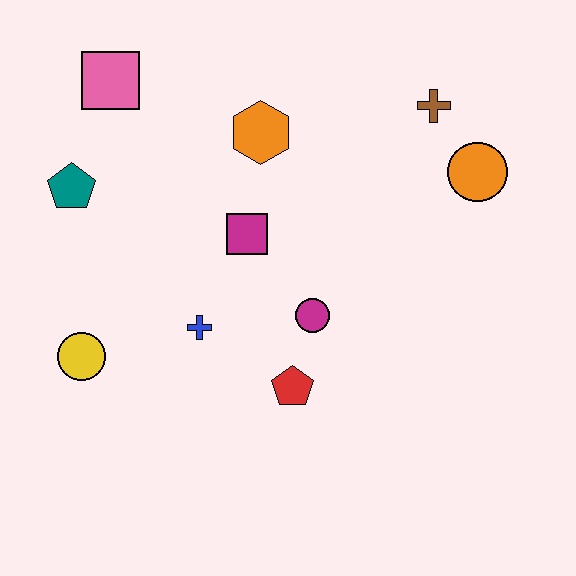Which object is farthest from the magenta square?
The orange circle is farthest from the magenta square.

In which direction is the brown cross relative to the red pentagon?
The brown cross is above the red pentagon.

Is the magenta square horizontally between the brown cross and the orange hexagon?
No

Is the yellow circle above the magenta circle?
No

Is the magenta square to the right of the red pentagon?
No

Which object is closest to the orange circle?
The brown cross is closest to the orange circle.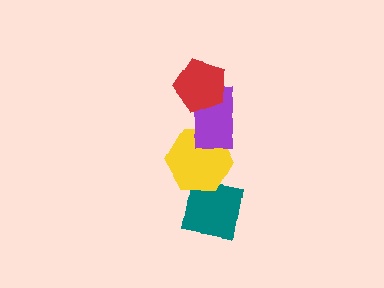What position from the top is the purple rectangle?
The purple rectangle is 2nd from the top.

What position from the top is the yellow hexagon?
The yellow hexagon is 3rd from the top.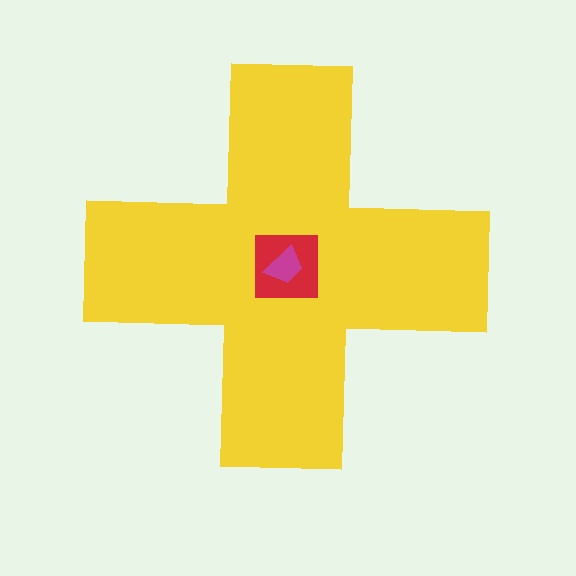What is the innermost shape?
The magenta trapezoid.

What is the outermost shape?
The yellow cross.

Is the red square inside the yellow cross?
Yes.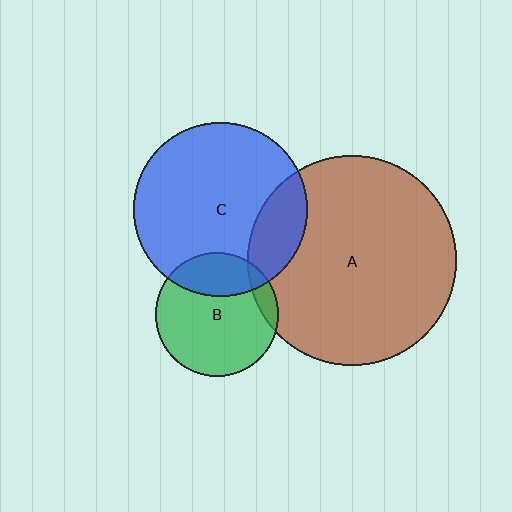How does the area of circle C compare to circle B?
Approximately 2.0 times.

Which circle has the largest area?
Circle A (brown).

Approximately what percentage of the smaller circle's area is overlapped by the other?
Approximately 10%.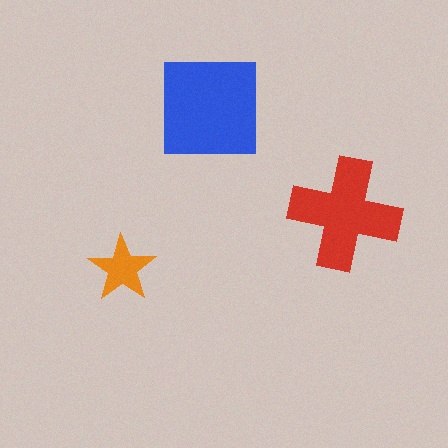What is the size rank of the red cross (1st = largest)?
2nd.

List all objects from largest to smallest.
The blue square, the red cross, the orange star.